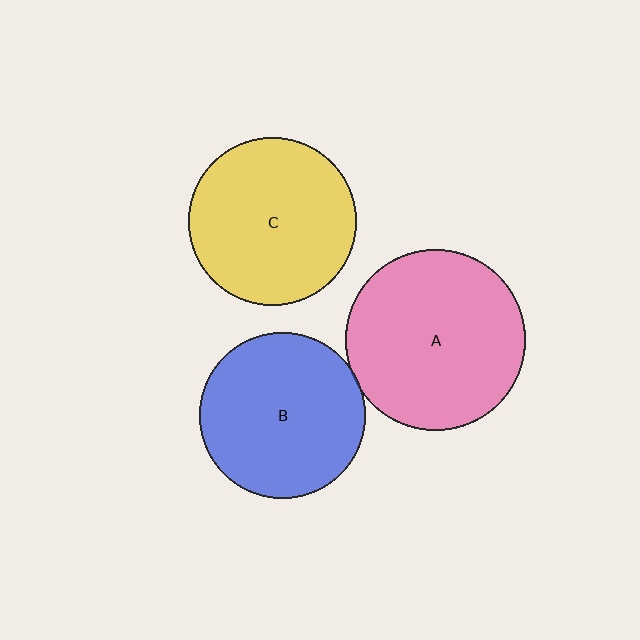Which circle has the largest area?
Circle A (pink).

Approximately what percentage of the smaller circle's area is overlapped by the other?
Approximately 5%.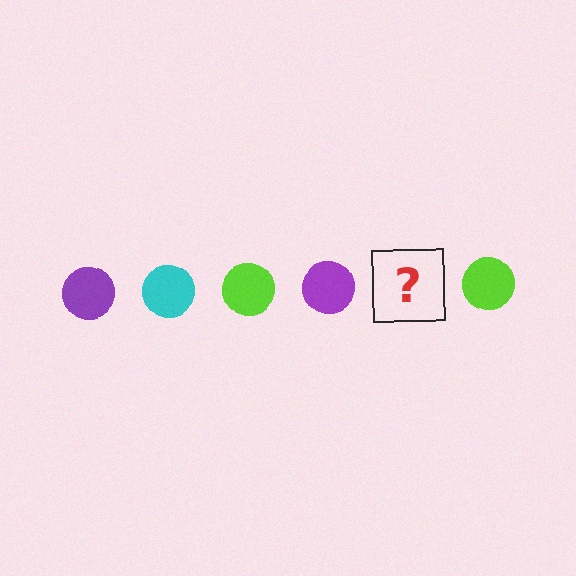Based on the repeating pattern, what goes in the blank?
The blank should be a cyan circle.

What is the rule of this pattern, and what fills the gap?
The rule is that the pattern cycles through purple, cyan, lime circles. The gap should be filled with a cyan circle.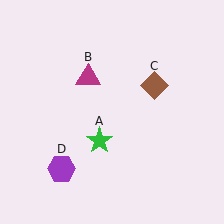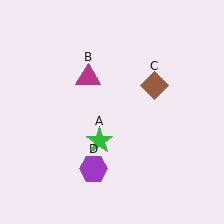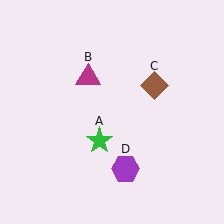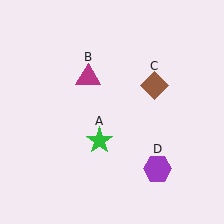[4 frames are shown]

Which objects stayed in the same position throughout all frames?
Green star (object A) and magenta triangle (object B) and brown diamond (object C) remained stationary.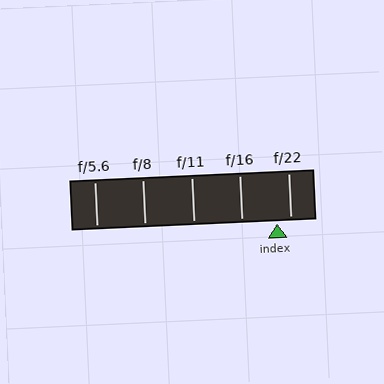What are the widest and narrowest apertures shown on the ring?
The widest aperture shown is f/5.6 and the narrowest is f/22.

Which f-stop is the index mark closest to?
The index mark is closest to f/22.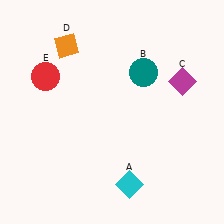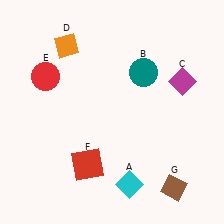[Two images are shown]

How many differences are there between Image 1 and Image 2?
There are 2 differences between the two images.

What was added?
A red square (F), a brown diamond (G) were added in Image 2.